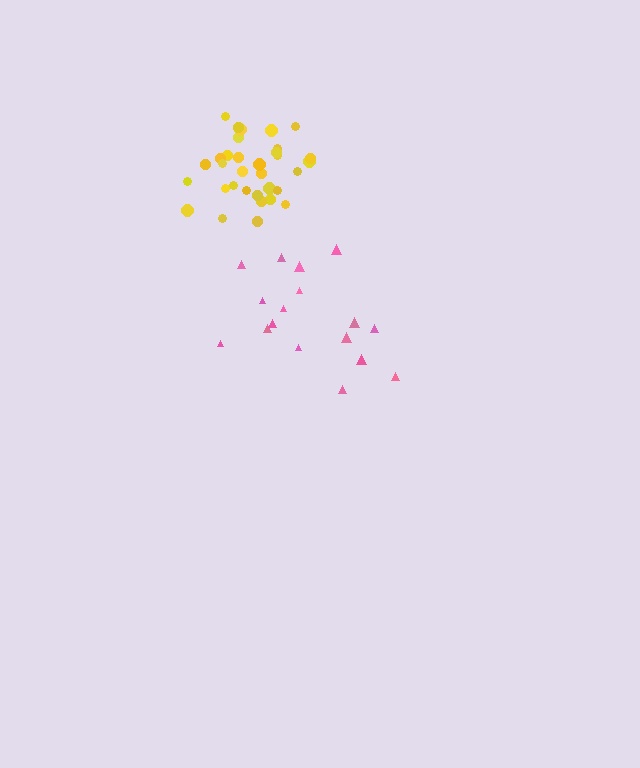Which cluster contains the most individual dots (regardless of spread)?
Yellow (33).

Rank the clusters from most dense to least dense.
yellow, pink.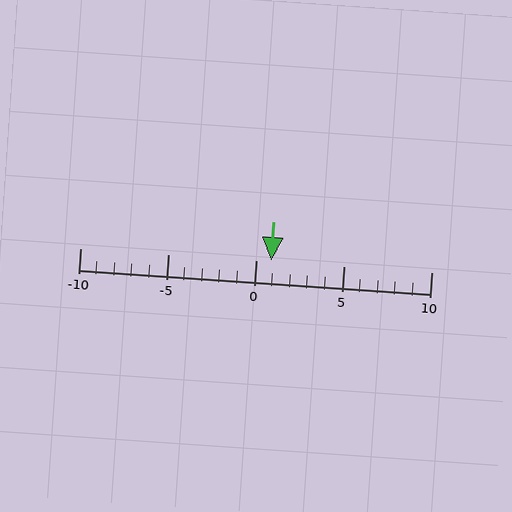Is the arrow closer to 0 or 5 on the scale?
The arrow is closer to 0.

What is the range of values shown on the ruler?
The ruler shows values from -10 to 10.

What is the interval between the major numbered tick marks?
The major tick marks are spaced 5 units apart.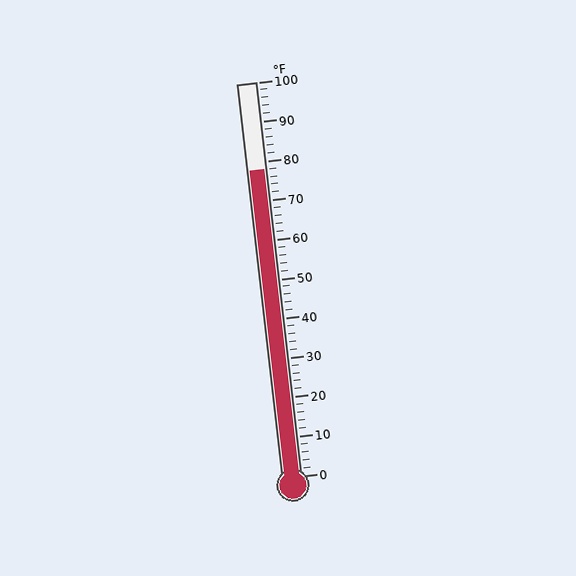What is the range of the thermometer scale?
The thermometer scale ranges from 0°F to 100°F.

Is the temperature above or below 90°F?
The temperature is below 90°F.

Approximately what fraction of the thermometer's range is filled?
The thermometer is filled to approximately 80% of its range.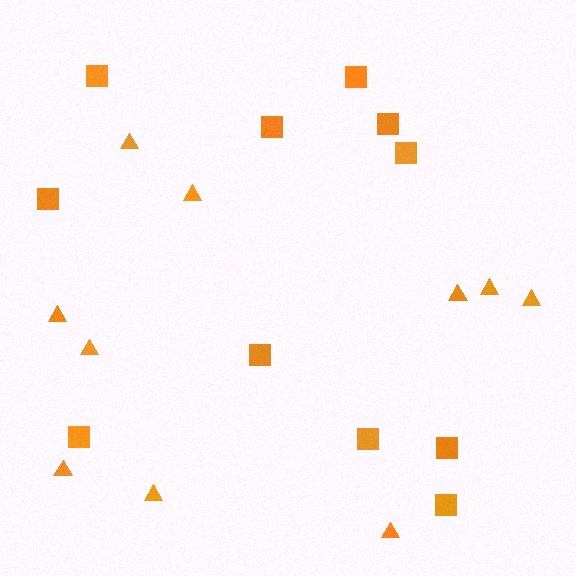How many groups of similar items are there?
There are 2 groups: one group of squares (11) and one group of triangles (10).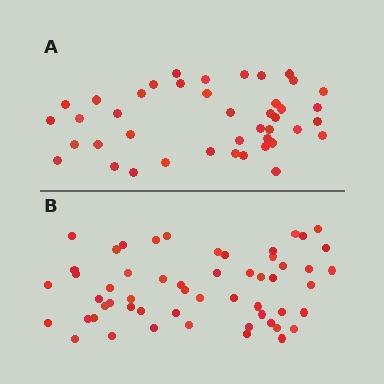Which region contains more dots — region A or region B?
Region B (the bottom region) has more dots.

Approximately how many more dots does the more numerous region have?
Region B has approximately 15 more dots than region A.